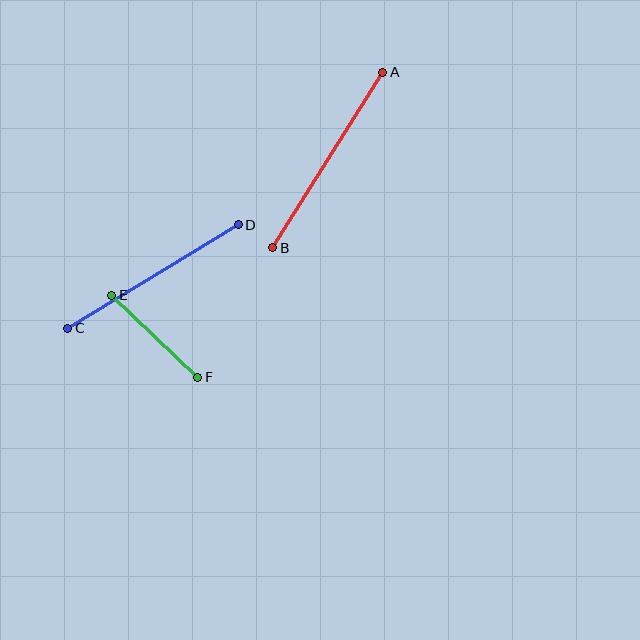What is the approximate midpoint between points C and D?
The midpoint is at approximately (153, 276) pixels.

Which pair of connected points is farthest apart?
Points A and B are farthest apart.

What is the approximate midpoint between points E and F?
The midpoint is at approximately (155, 336) pixels.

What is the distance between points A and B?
The distance is approximately 207 pixels.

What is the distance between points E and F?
The distance is approximately 119 pixels.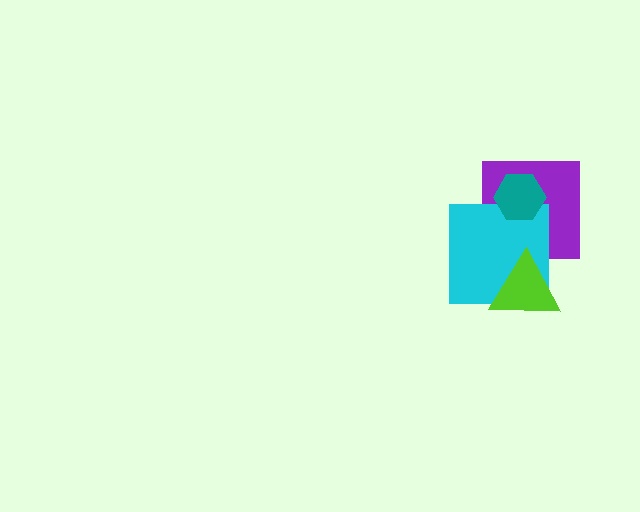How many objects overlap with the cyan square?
3 objects overlap with the cyan square.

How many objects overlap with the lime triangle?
2 objects overlap with the lime triangle.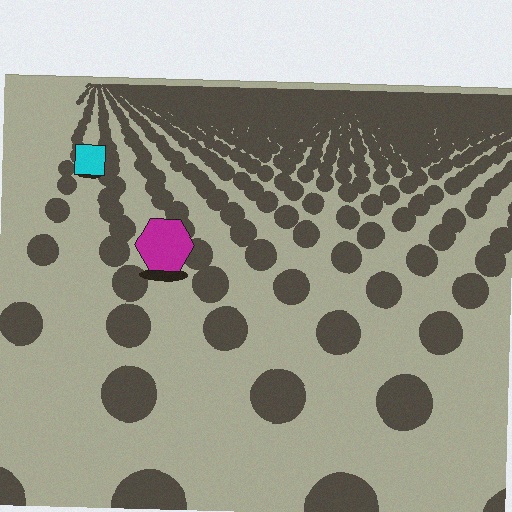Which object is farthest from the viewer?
The cyan square is farthest from the viewer. It appears smaller and the ground texture around it is denser.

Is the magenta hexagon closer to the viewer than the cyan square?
Yes. The magenta hexagon is closer — you can tell from the texture gradient: the ground texture is coarser near it.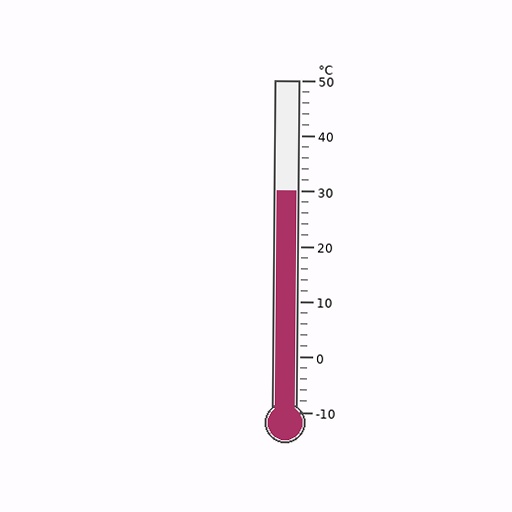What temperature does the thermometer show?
The thermometer shows approximately 30°C.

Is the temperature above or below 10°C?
The temperature is above 10°C.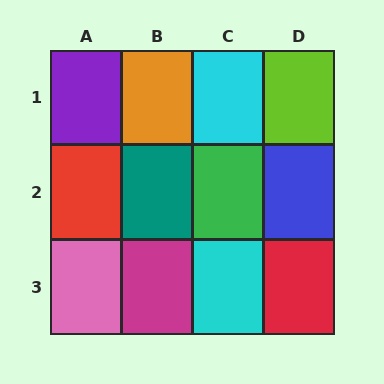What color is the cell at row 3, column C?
Cyan.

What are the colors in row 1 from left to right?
Purple, orange, cyan, lime.